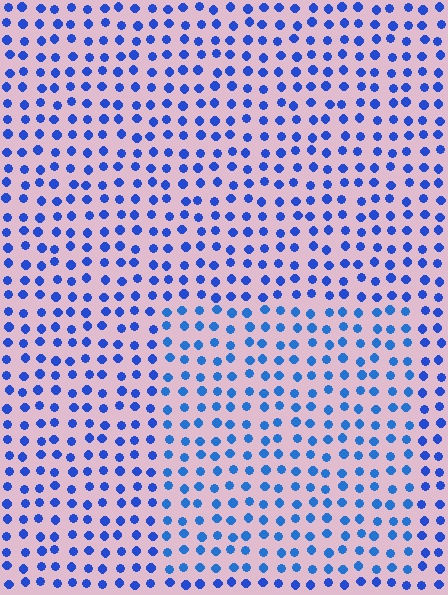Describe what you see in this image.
The image is filled with small blue elements in a uniform arrangement. A rectangle-shaped region is visible where the elements are tinted to a slightly different hue, forming a subtle color boundary.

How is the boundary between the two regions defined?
The boundary is defined purely by a slight shift in hue (about 15 degrees). Spacing, size, and orientation are identical on both sides.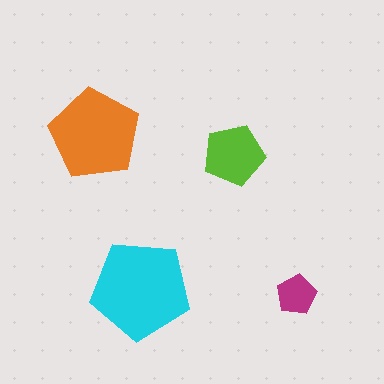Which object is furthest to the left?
The orange pentagon is leftmost.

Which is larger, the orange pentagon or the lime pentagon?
The orange one.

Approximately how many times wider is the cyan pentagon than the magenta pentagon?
About 2.5 times wider.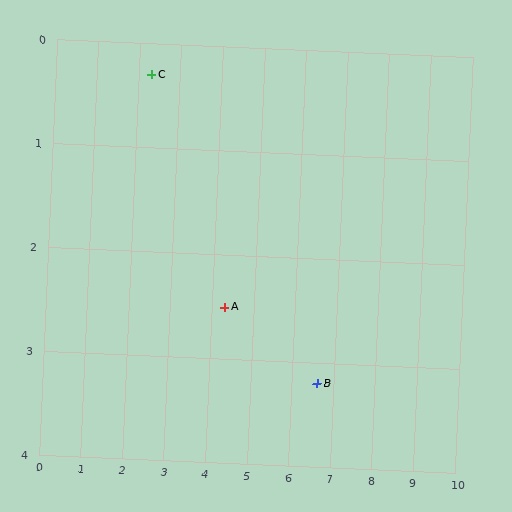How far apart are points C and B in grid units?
Points C and B are about 5.2 grid units apart.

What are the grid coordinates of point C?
Point C is at approximately (2.3, 0.3).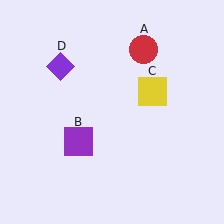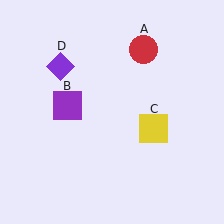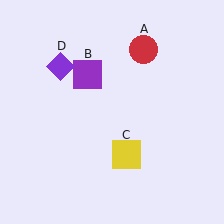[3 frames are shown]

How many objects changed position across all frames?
2 objects changed position: purple square (object B), yellow square (object C).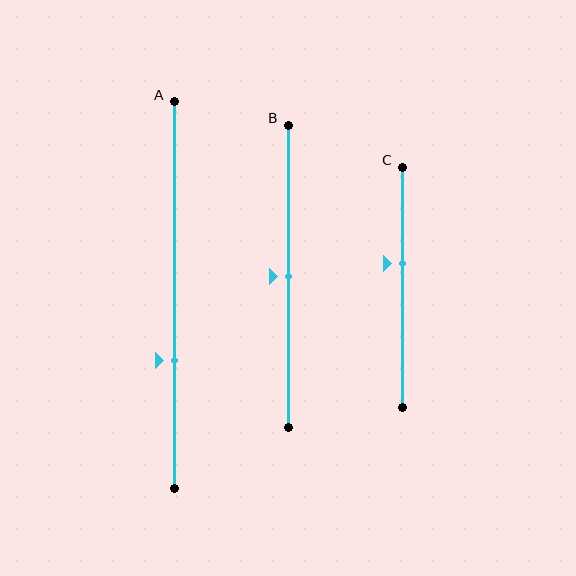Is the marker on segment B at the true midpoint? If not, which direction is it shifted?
Yes, the marker on segment B is at the true midpoint.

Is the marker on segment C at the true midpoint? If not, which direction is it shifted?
No, the marker on segment C is shifted upward by about 10% of the segment length.